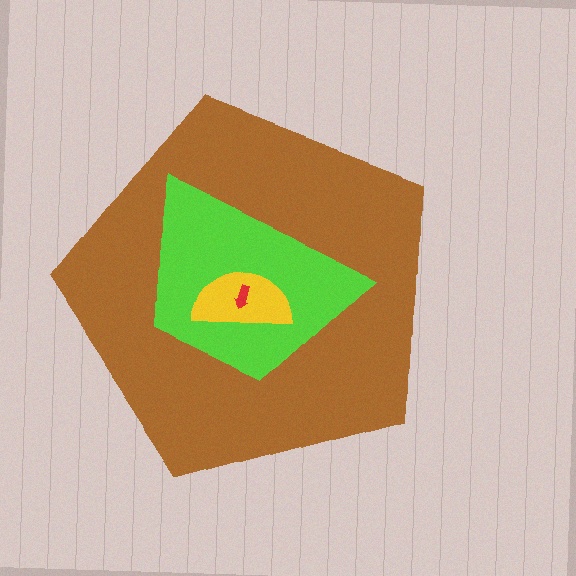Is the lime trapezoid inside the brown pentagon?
Yes.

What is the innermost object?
The red arrow.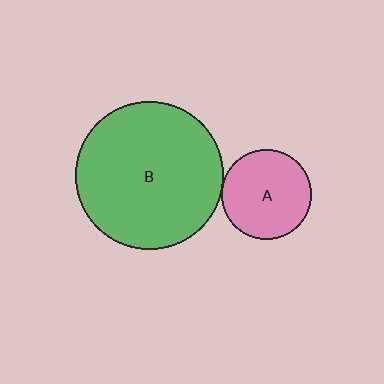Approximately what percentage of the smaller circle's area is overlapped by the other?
Approximately 5%.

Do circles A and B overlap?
Yes.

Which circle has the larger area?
Circle B (green).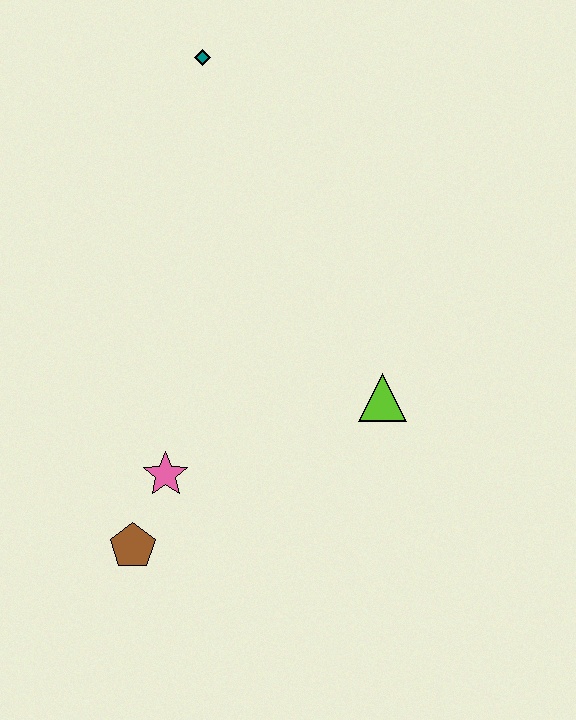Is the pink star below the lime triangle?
Yes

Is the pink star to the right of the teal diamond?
No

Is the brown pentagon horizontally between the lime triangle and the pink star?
No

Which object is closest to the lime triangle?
The pink star is closest to the lime triangle.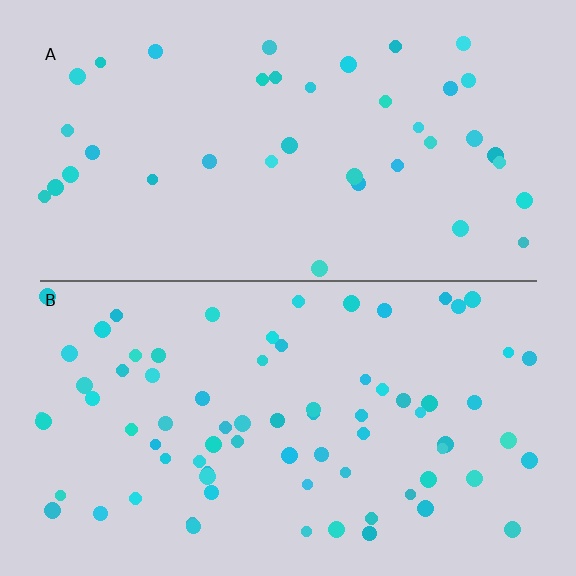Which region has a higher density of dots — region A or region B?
B (the bottom).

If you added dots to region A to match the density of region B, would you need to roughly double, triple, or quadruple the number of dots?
Approximately double.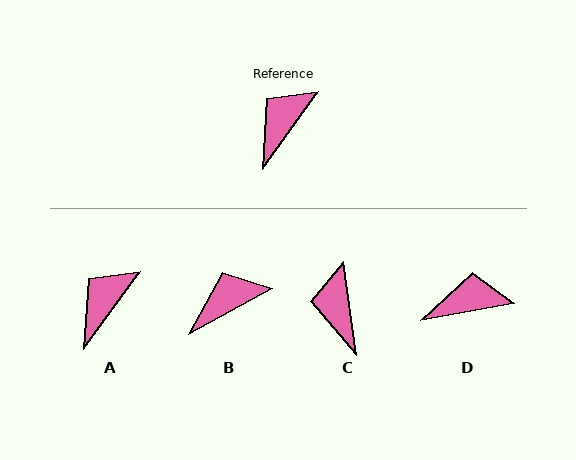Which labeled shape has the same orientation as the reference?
A.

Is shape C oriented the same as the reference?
No, it is off by about 44 degrees.